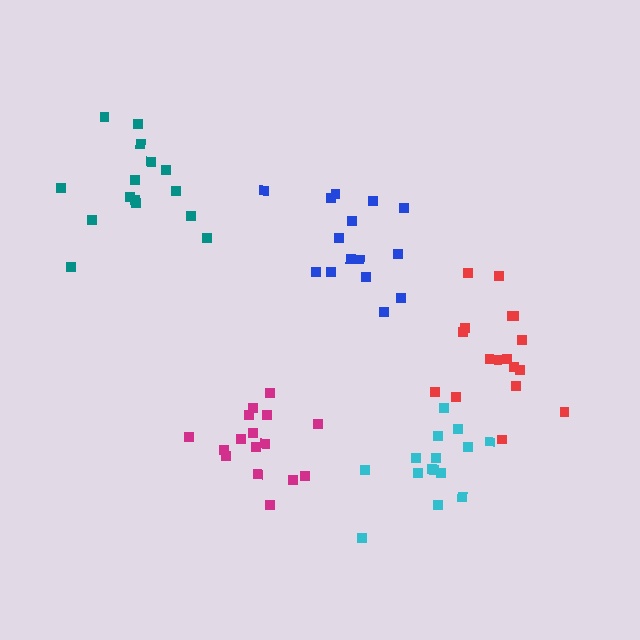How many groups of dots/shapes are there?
There are 5 groups.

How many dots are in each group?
Group 1: 16 dots, Group 2: 15 dots, Group 3: 17 dots, Group 4: 15 dots, Group 5: 15 dots (78 total).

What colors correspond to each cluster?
The clusters are colored: magenta, blue, red, teal, cyan.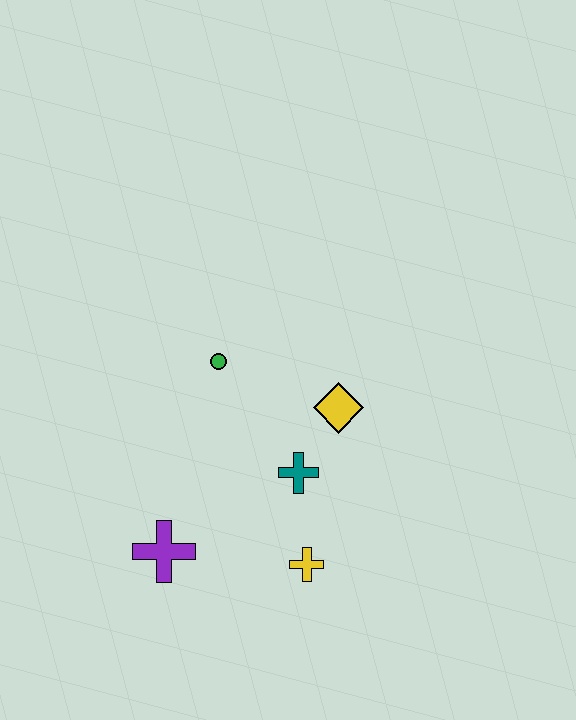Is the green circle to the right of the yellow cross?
No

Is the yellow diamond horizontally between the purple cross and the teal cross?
No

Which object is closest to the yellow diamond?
The teal cross is closest to the yellow diamond.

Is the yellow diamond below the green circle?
Yes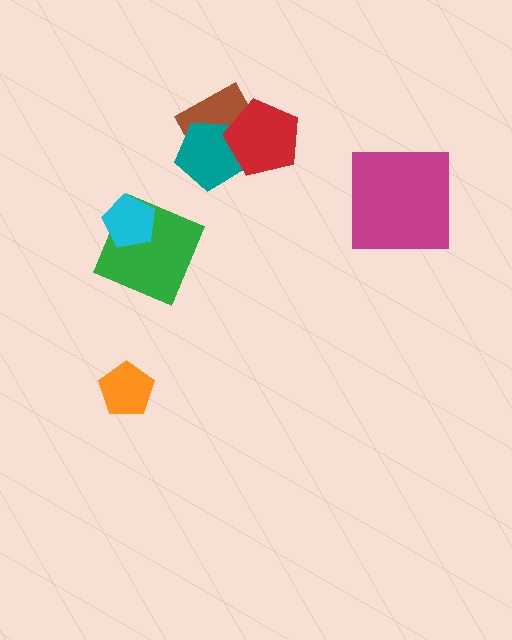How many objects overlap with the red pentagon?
2 objects overlap with the red pentagon.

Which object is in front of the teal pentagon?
The red pentagon is in front of the teal pentagon.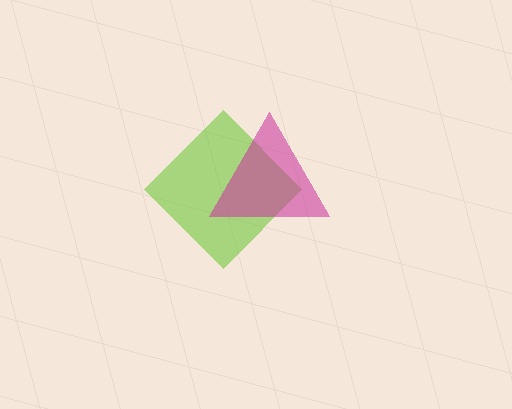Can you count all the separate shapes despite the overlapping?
Yes, there are 2 separate shapes.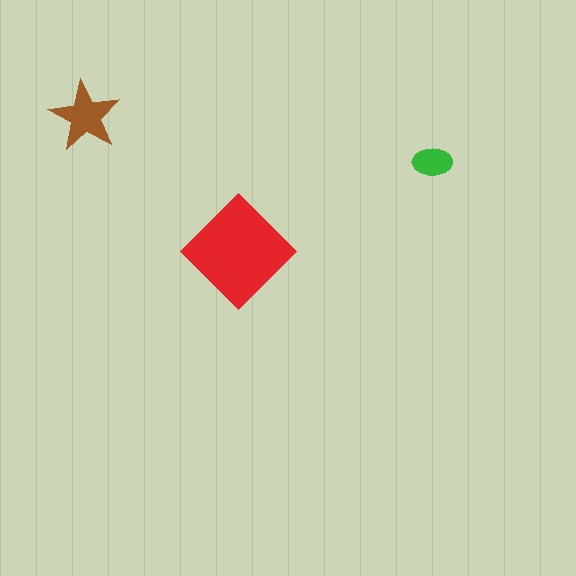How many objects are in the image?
There are 3 objects in the image.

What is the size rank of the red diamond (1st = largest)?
1st.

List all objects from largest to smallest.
The red diamond, the brown star, the green ellipse.